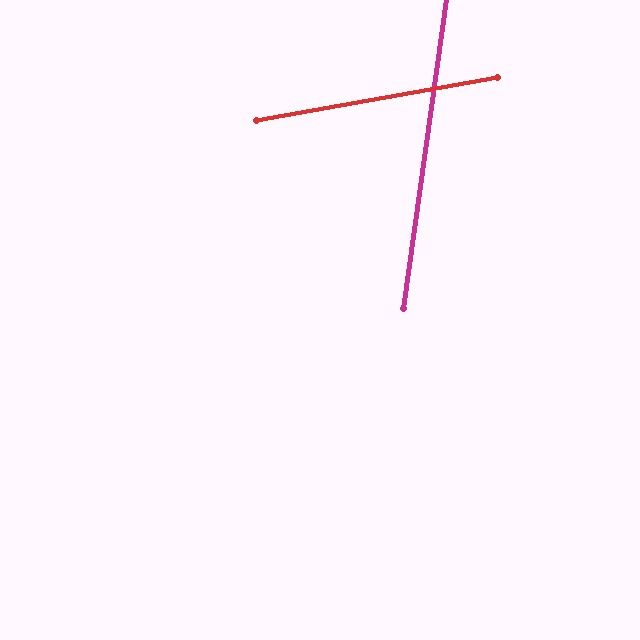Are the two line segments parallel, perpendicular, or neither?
Neither parallel nor perpendicular — they differ by about 72°.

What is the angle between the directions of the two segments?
Approximately 72 degrees.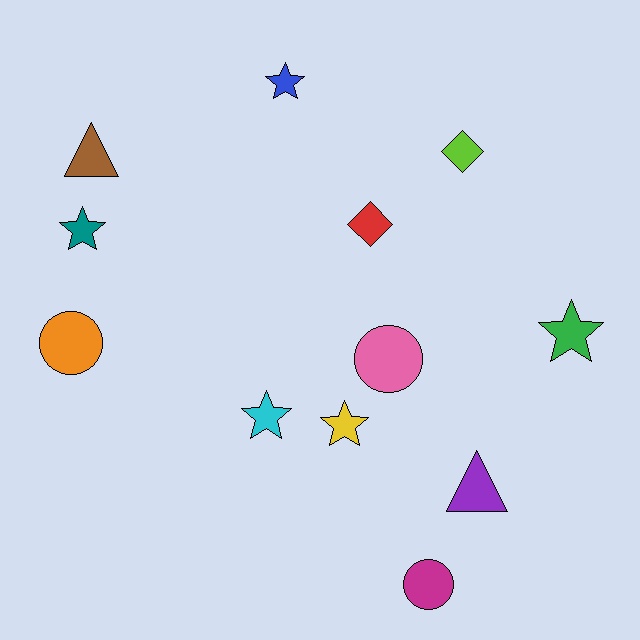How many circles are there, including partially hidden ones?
There are 3 circles.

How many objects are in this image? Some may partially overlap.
There are 12 objects.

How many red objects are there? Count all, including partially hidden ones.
There is 1 red object.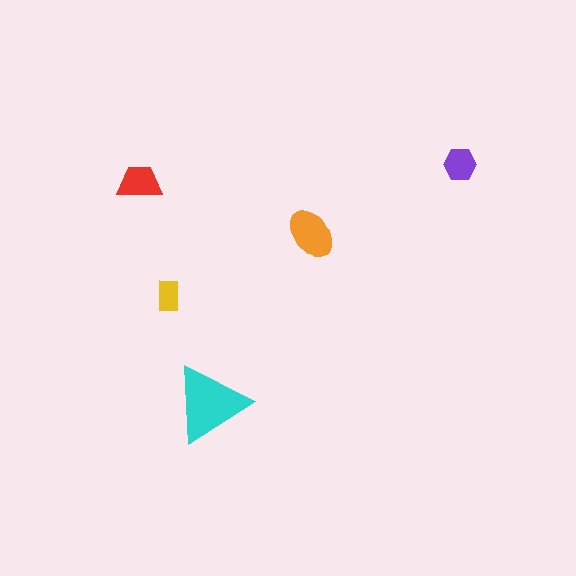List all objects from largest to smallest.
The cyan triangle, the orange ellipse, the red trapezoid, the purple hexagon, the yellow rectangle.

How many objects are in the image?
There are 5 objects in the image.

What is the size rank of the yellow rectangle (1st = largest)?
5th.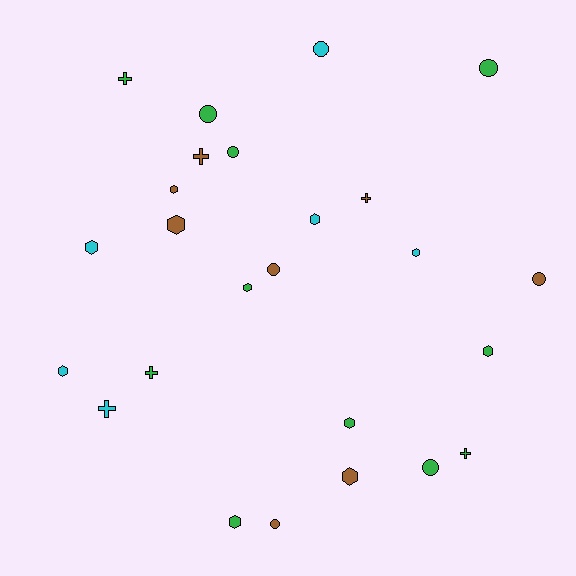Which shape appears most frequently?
Hexagon, with 11 objects.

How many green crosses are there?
There are 3 green crosses.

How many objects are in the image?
There are 25 objects.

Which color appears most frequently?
Green, with 11 objects.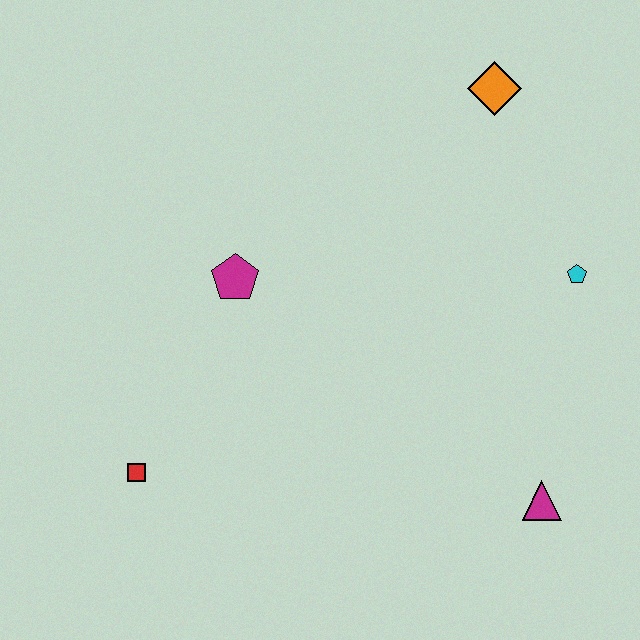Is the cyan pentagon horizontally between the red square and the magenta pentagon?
No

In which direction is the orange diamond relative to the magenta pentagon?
The orange diamond is to the right of the magenta pentagon.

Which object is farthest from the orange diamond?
The red square is farthest from the orange diamond.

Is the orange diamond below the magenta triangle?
No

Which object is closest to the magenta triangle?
The cyan pentagon is closest to the magenta triangle.